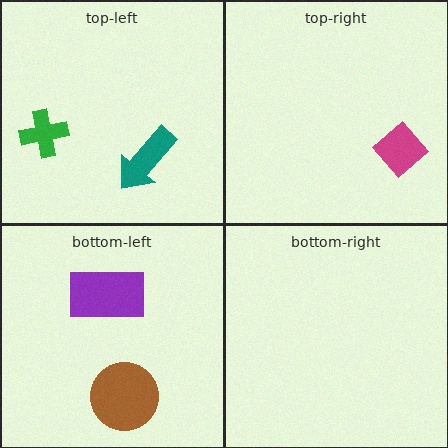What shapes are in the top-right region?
The magenta diamond.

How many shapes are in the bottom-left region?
2.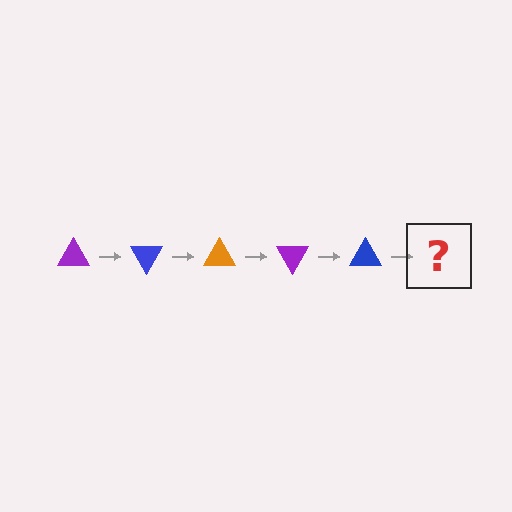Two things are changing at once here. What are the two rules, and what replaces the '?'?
The two rules are that it rotates 60 degrees each step and the color cycles through purple, blue, and orange. The '?' should be an orange triangle, rotated 300 degrees from the start.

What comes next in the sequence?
The next element should be an orange triangle, rotated 300 degrees from the start.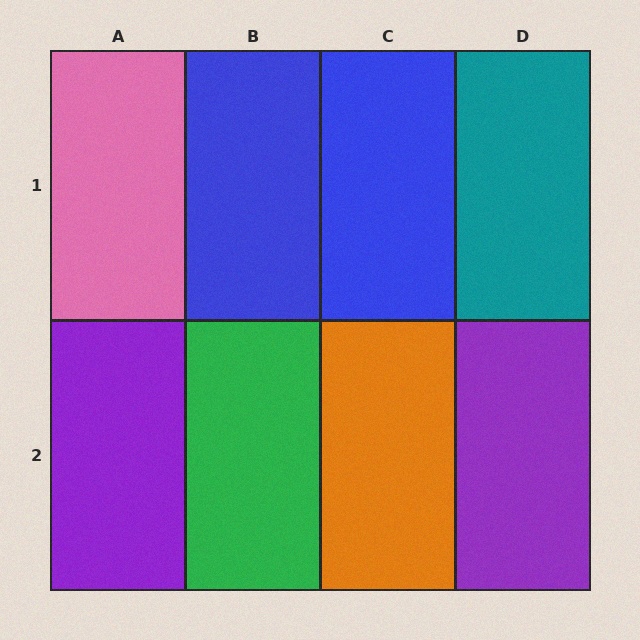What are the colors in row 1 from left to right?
Pink, blue, blue, teal.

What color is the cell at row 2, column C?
Orange.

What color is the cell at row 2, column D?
Purple.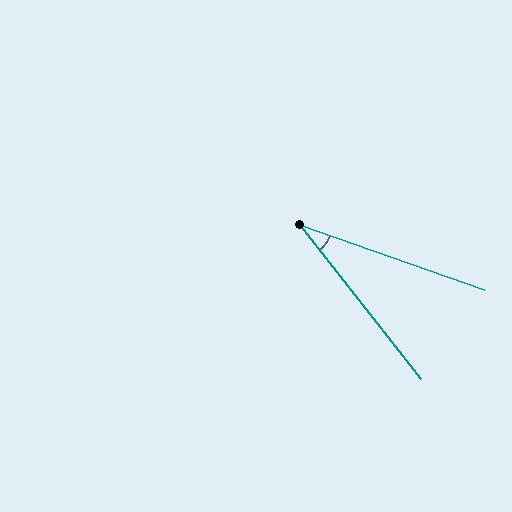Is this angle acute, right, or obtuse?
It is acute.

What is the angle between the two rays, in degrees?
Approximately 33 degrees.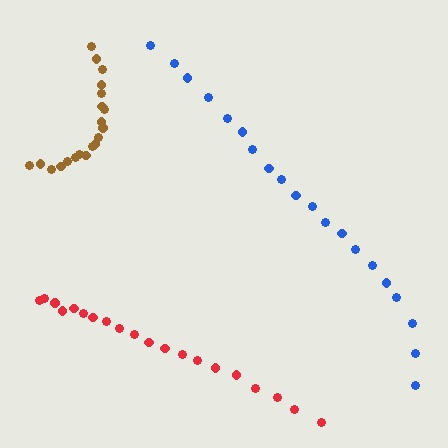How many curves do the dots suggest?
There are 3 distinct paths.